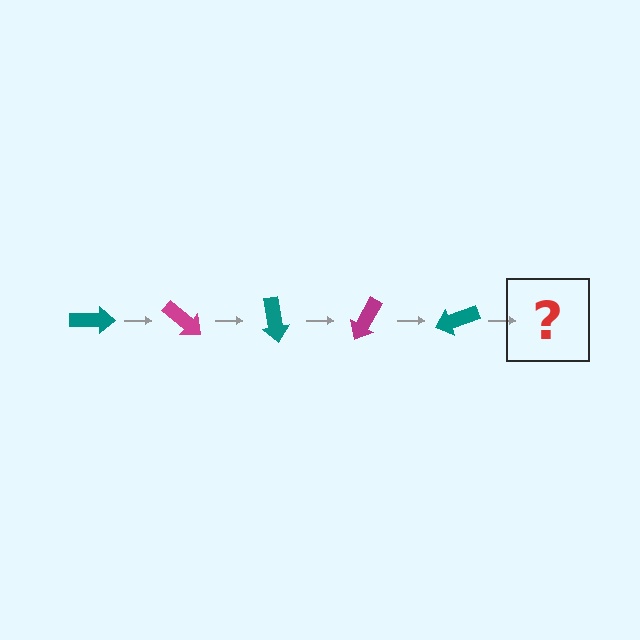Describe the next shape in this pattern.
It should be a magenta arrow, rotated 200 degrees from the start.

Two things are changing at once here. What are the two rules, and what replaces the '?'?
The two rules are that it rotates 40 degrees each step and the color cycles through teal and magenta. The '?' should be a magenta arrow, rotated 200 degrees from the start.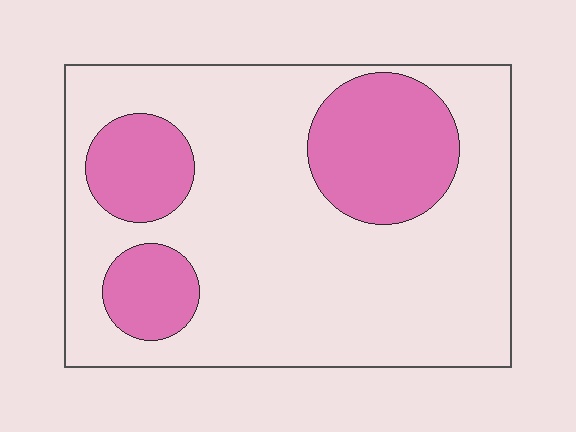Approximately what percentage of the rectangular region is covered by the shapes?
Approximately 25%.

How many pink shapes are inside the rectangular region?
3.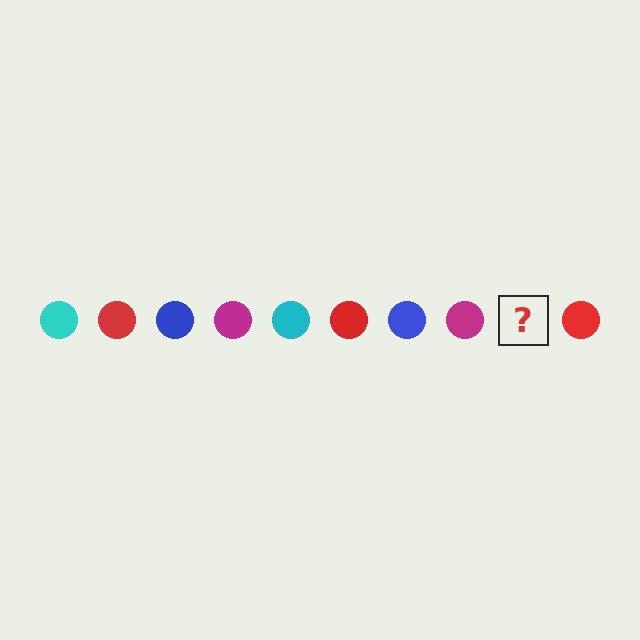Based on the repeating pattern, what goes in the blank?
The blank should be a cyan circle.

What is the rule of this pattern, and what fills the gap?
The rule is that the pattern cycles through cyan, red, blue, magenta circles. The gap should be filled with a cyan circle.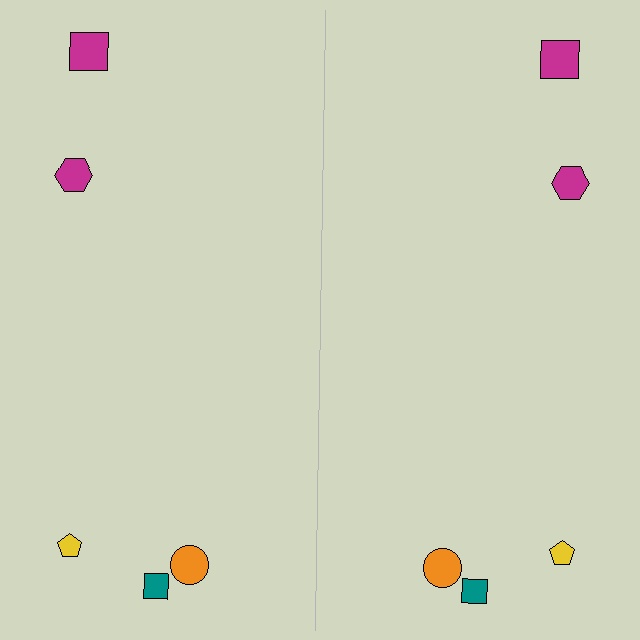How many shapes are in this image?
There are 10 shapes in this image.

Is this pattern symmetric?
Yes, this pattern has bilateral (reflection) symmetry.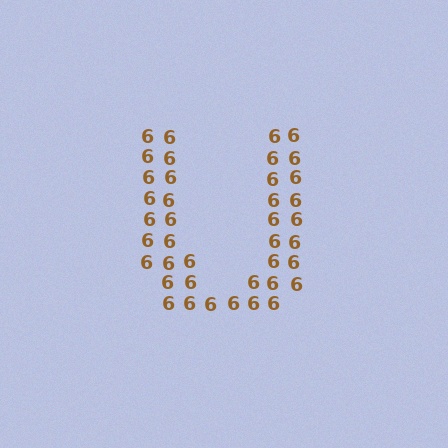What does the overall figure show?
The overall figure shows the letter U.